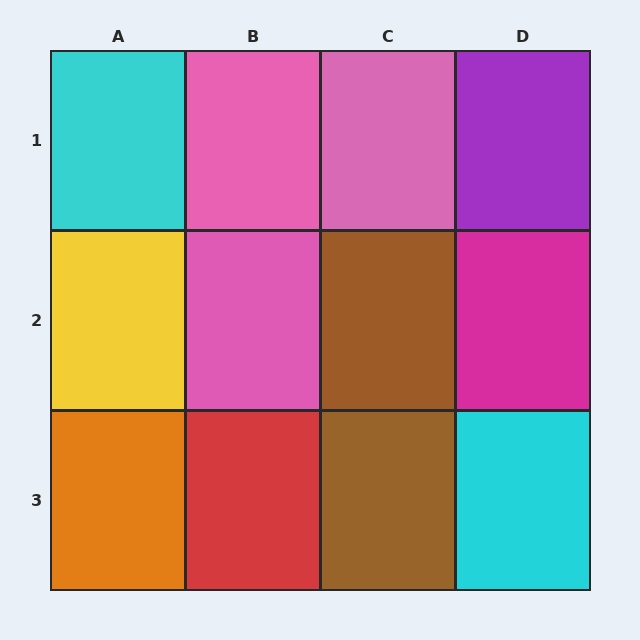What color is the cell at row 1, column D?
Purple.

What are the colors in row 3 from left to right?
Orange, red, brown, cyan.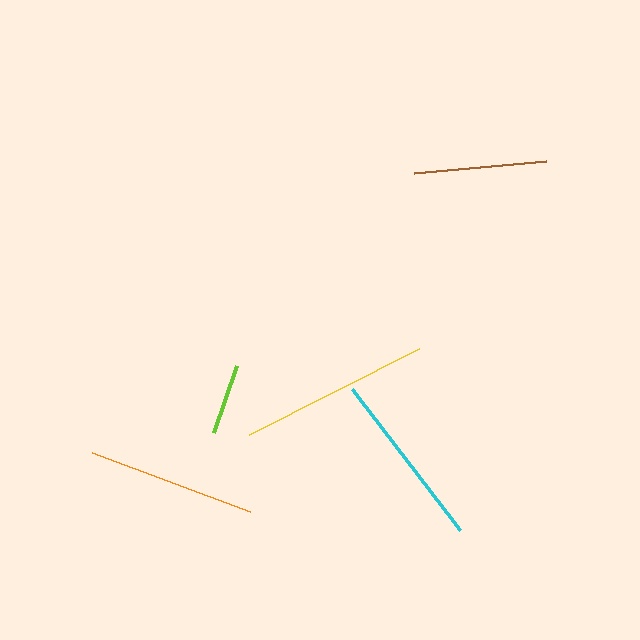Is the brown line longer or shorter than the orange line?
The orange line is longer than the brown line.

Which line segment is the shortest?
The lime line is the shortest at approximately 71 pixels.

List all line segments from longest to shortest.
From longest to shortest: yellow, cyan, orange, brown, lime.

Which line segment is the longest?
The yellow line is the longest at approximately 190 pixels.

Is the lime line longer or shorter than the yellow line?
The yellow line is longer than the lime line.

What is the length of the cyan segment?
The cyan segment is approximately 178 pixels long.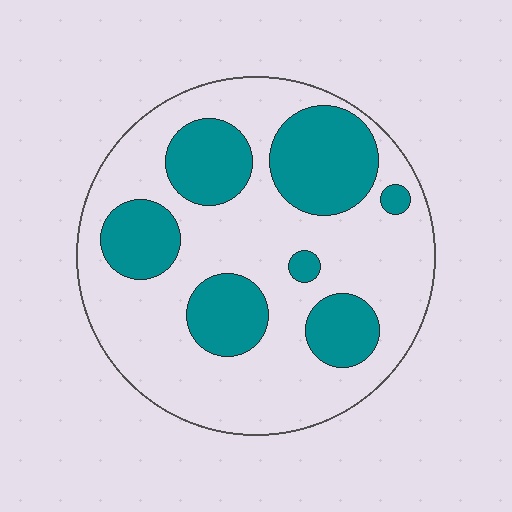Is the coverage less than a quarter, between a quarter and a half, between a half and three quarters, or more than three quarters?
Between a quarter and a half.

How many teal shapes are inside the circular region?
7.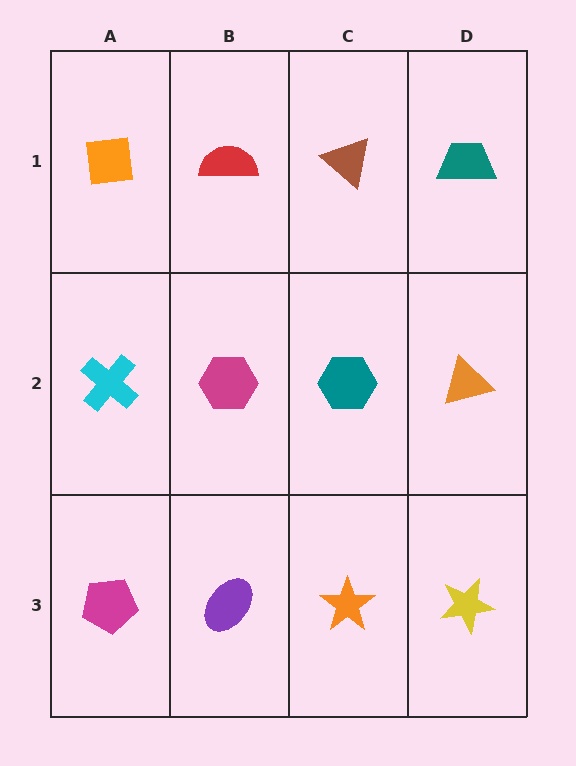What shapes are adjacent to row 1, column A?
A cyan cross (row 2, column A), a red semicircle (row 1, column B).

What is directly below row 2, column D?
A yellow star.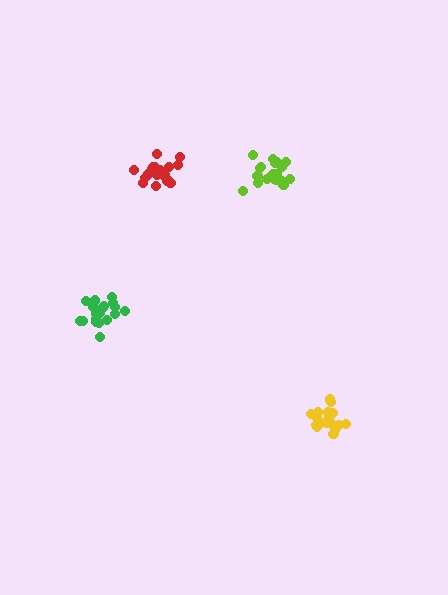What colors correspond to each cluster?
The clusters are colored: yellow, green, red, lime.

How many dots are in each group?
Group 1: 19 dots, Group 2: 20 dots, Group 3: 21 dots, Group 4: 20 dots (80 total).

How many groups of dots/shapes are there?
There are 4 groups.